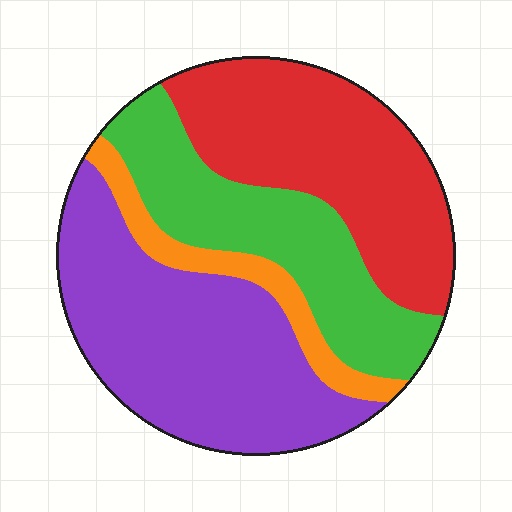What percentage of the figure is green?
Green covers roughly 25% of the figure.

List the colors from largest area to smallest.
From largest to smallest: purple, red, green, orange.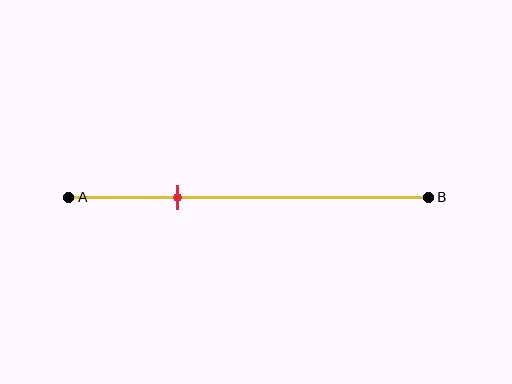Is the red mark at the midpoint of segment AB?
No, the mark is at about 30% from A, not at the 50% midpoint.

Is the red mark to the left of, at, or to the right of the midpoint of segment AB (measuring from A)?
The red mark is to the left of the midpoint of segment AB.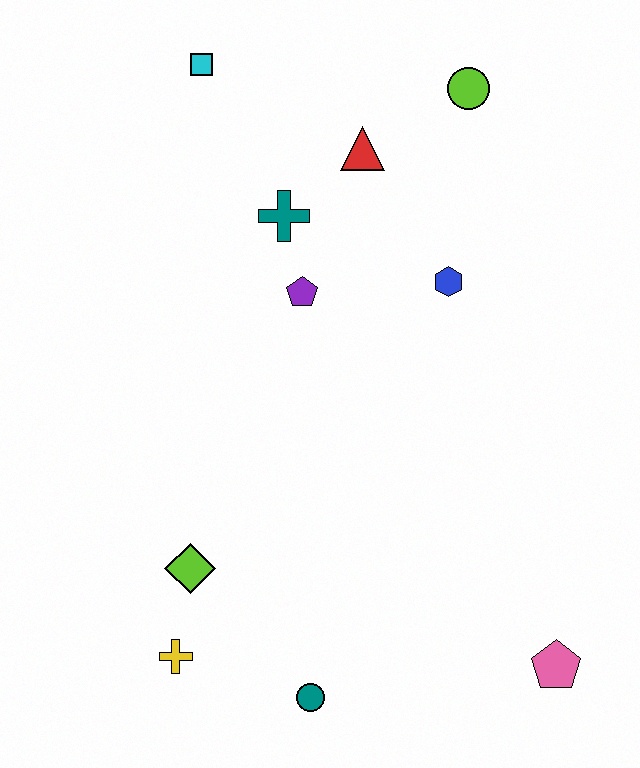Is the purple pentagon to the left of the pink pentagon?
Yes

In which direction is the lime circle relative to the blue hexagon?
The lime circle is above the blue hexagon.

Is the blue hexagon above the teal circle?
Yes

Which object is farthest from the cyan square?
The pink pentagon is farthest from the cyan square.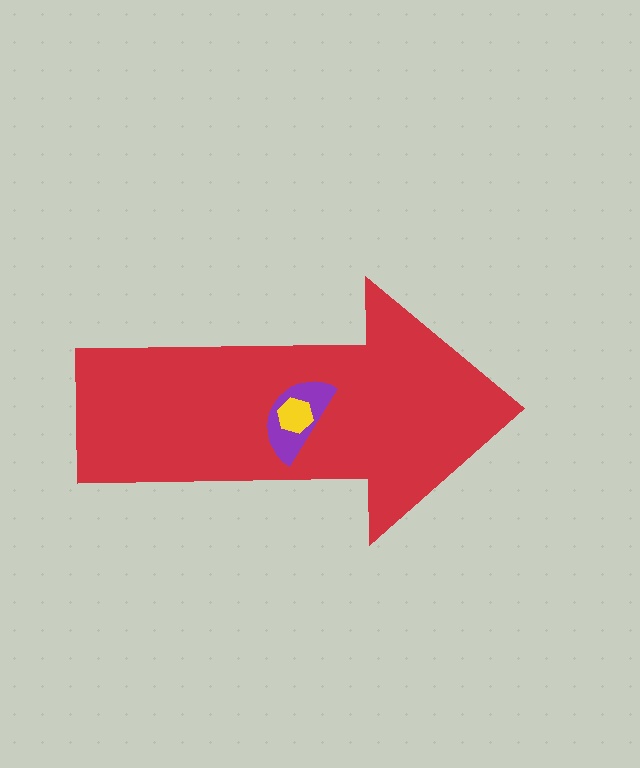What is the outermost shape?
The red arrow.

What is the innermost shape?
The yellow hexagon.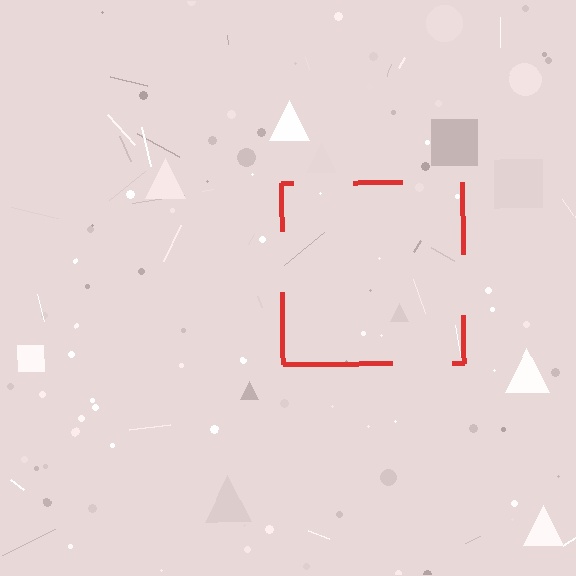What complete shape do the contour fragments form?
The contour fragments form a square.